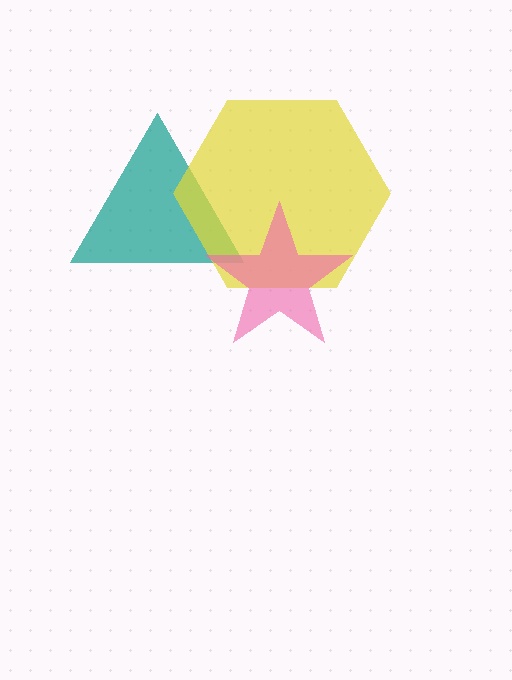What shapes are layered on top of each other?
The layered shapes are: a teal triangle, a yellow hexagon, a pink star.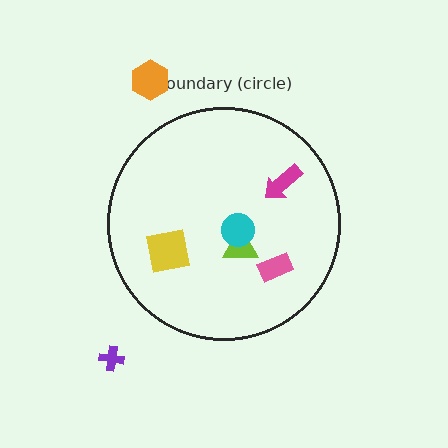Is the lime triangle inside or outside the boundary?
Inside.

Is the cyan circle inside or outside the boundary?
Inside.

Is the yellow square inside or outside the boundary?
Inside.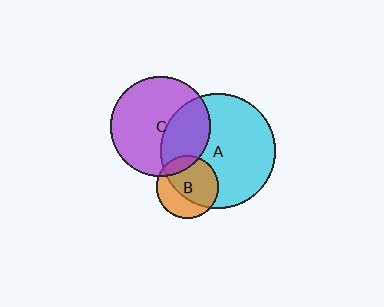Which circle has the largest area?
Circle A (cyan).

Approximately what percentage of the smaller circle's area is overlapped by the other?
Approximately 65%.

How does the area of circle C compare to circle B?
Approximately 2.6 times.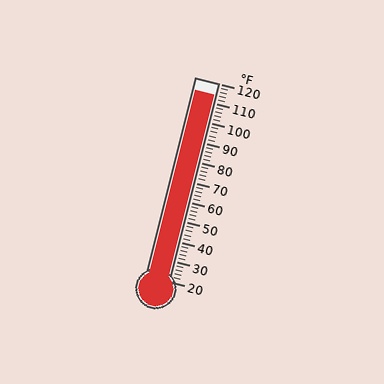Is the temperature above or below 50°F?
The temperature is above 50°F.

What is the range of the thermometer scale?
The thermometer scale ranges from 20°F to 120°F.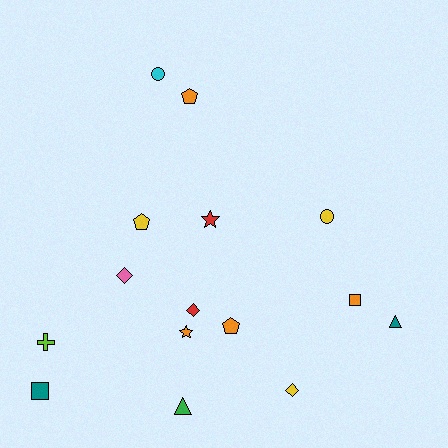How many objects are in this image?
There are 15 objects.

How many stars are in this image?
There are 2 stars.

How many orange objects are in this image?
There are 4 orange objects.